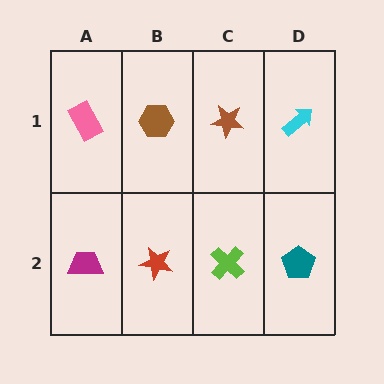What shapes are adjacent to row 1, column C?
A lime cross (row 2, column C), a brown hexagon (row 1, column B), a cyan arrow (row 1, column D).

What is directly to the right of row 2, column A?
A red star.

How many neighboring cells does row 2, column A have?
2.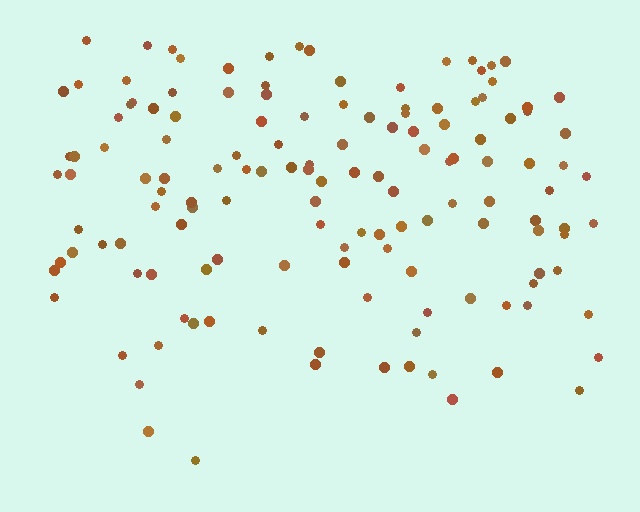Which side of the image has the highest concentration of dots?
The top.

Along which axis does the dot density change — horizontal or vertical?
Vertical.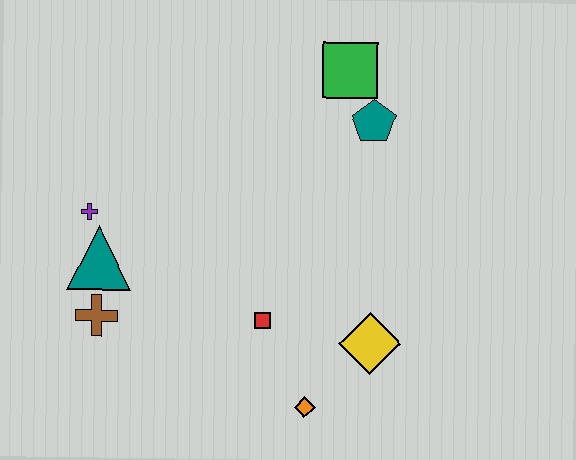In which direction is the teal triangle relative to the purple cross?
The teal triangle is below the purple cross.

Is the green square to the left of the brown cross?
No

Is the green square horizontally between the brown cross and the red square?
No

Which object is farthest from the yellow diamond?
The purple cross is farthest from the yellow diamond.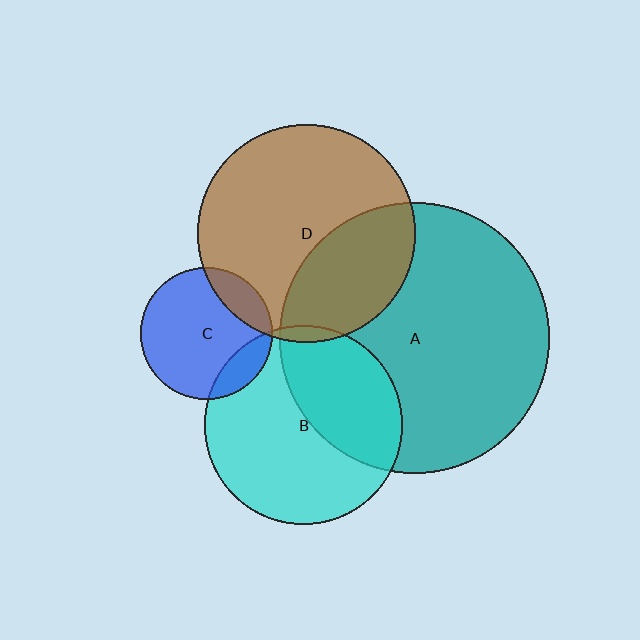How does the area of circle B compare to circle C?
Approximately 2.3 times.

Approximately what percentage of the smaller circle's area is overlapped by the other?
Approximately 15%.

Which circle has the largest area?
Circle A (teal).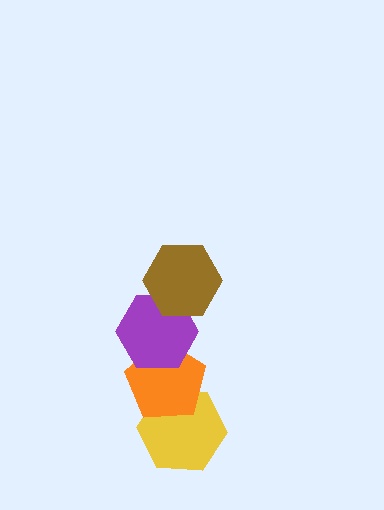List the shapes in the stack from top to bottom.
From top to bottom: the brown hexagon, the purple hexagon, the orange pentagon, the yellow hexagon.